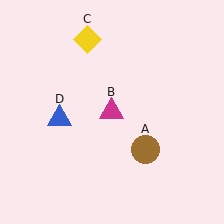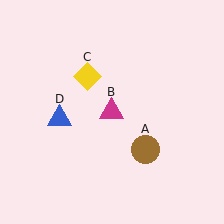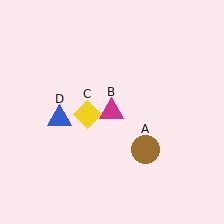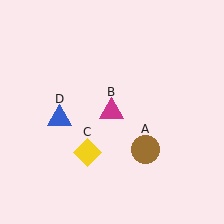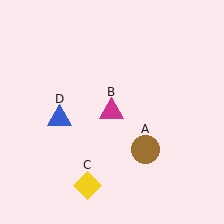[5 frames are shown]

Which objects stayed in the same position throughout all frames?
Brown circle (object A) and magenta triangle (object B) and blue triangle (object D) remained stationary.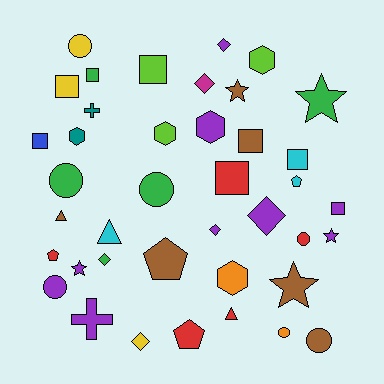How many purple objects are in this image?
There are 9 purple objects.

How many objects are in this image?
There are 40 objects.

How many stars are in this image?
There are 5 stars.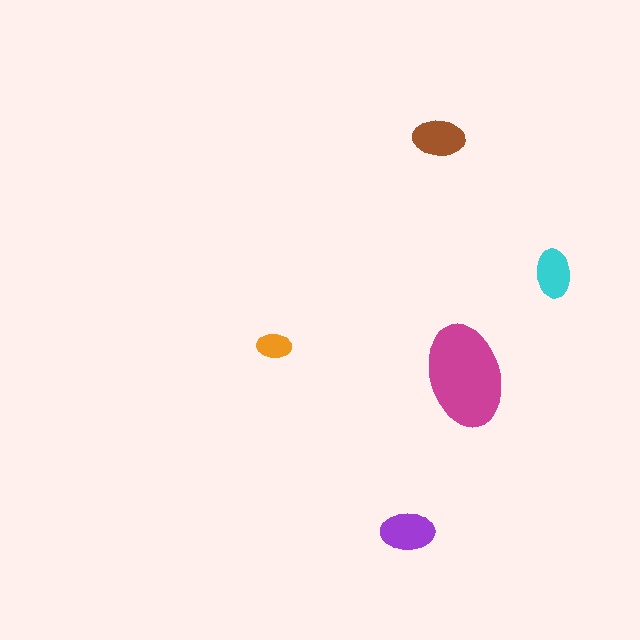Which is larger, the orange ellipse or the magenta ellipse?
The magenta one.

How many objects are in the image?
There are 5 objects in the image.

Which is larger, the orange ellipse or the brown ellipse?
The brown one.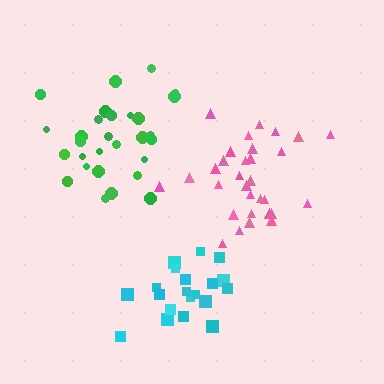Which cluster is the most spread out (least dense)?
Green.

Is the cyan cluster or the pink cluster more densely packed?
Cyan.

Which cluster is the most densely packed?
Cyan.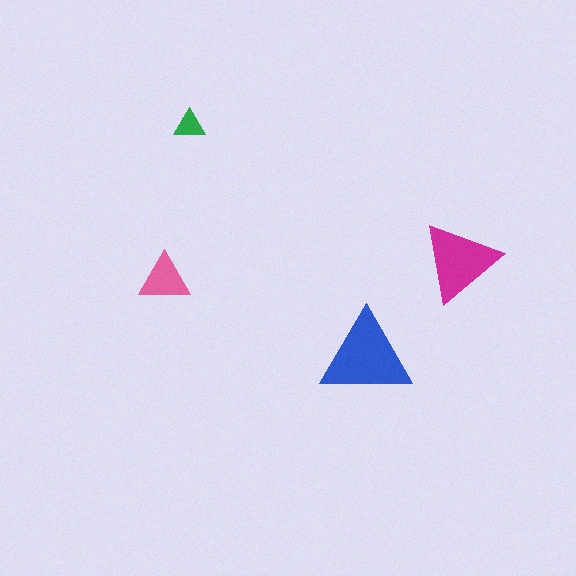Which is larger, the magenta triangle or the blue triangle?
The blue one.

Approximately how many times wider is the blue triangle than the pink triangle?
About 2 times wider.